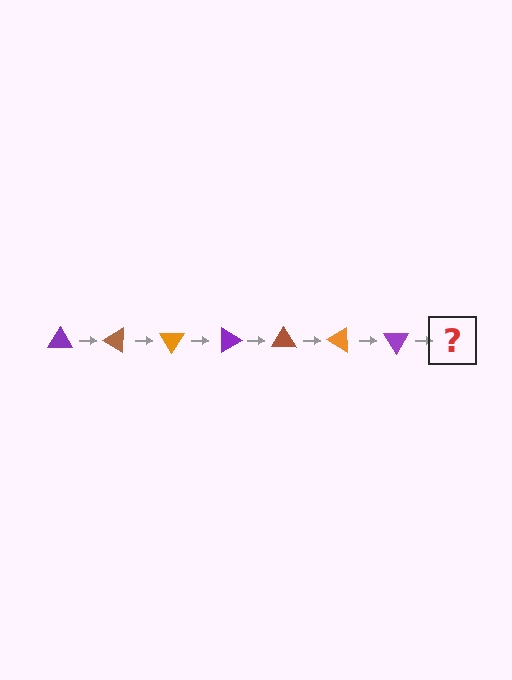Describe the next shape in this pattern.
It should be a brown triangle, rotated 210 degrees from the start.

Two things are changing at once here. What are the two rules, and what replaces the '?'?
The two rules are that it rotates 30 degrees each step and the color cycles through purple, brown, and orange. The '?' should be a brown triangle, rotated 210 degrees from the start.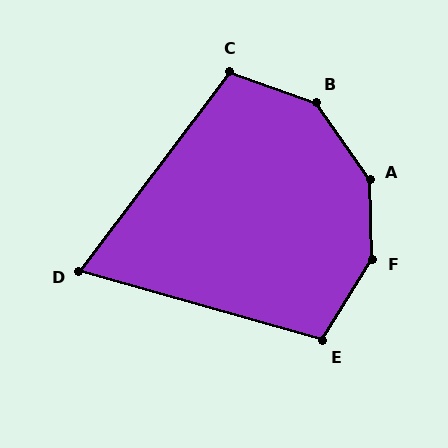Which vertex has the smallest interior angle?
D, at approximately 69 degrees.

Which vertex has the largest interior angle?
A, at approximately 147 degrees.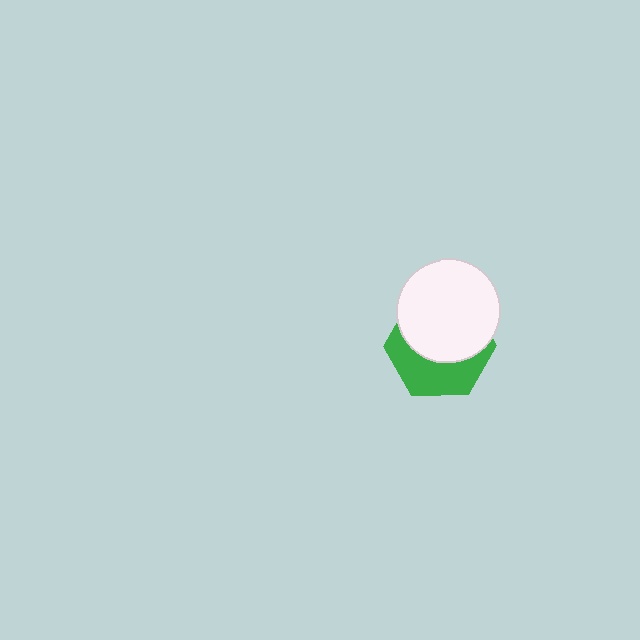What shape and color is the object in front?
The object in front is a white circle.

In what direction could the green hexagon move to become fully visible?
The green hexagon could move down. That would shift it out from behind the white circle entirely.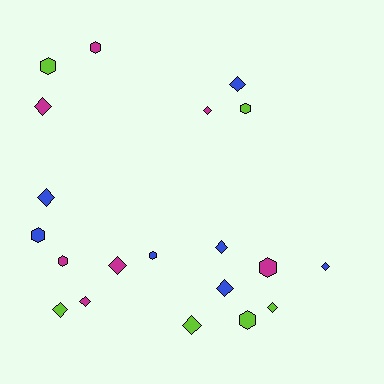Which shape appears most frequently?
Diamond, with 12 objects.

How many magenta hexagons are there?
There are 3 magenta hexagons.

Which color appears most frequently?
Blue, with 7 objects.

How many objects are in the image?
There are 20 objects.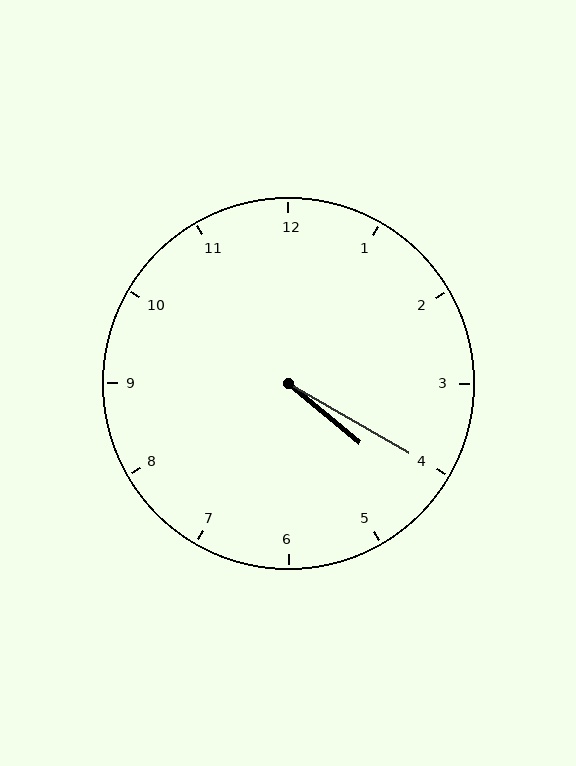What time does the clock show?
4:20.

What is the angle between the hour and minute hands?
Approximately 10 degrees.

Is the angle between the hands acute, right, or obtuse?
It is acute.